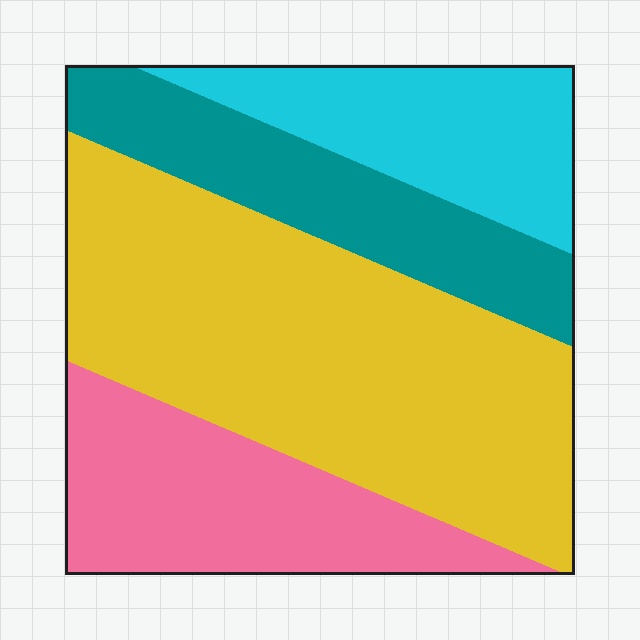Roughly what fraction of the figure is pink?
Pink takes up about one fifth (1/5) of the figure.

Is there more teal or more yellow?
Yellow.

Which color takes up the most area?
Yellow, at roughly 45%.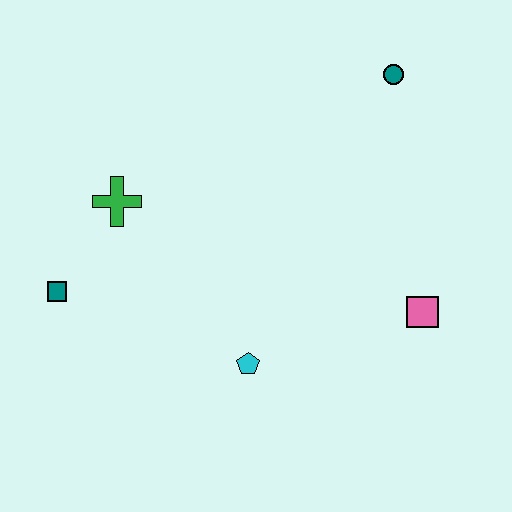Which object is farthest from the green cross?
The pink square is farthest from the green cross.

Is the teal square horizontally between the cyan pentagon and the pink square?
No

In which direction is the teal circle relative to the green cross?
The teal circle is to the right of the green cross.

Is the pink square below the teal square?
Yes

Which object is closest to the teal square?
The green cross is closest to the teal square.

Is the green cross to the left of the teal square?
No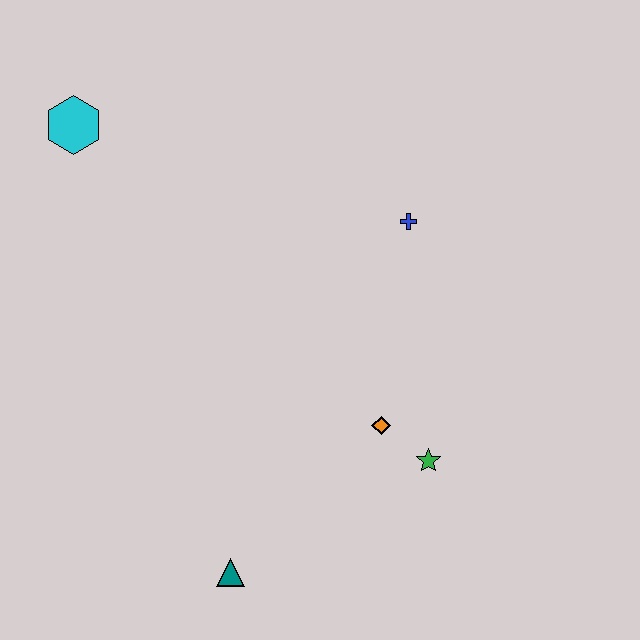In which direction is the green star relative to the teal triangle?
The green star is to the right of the teal triangle.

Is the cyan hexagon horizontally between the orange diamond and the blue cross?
No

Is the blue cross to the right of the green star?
No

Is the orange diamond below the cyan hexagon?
Yes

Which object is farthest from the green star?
The cyan hexagon is farthest from the green star.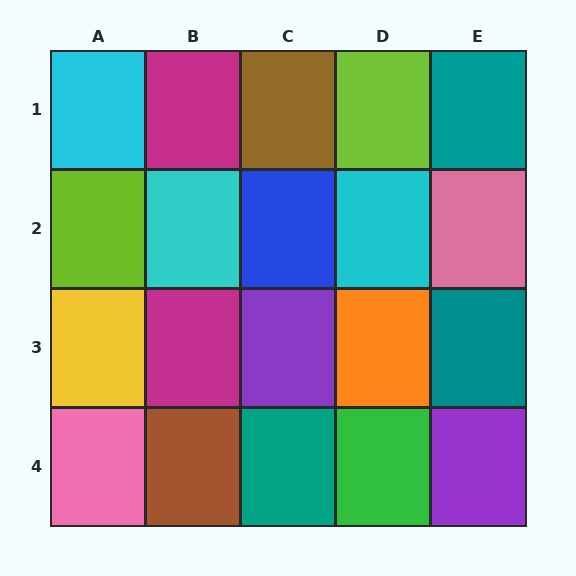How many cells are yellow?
1 cell is yellow.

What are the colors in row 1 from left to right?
Cyan, magenta, brown, lime, teal.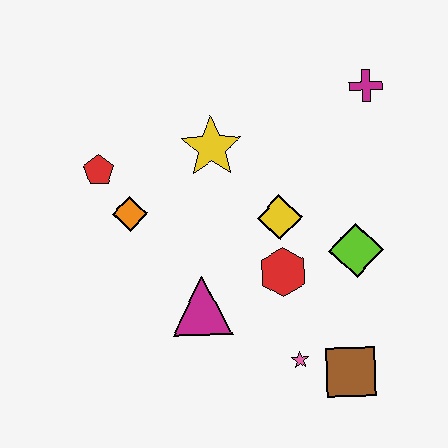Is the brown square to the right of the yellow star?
Yes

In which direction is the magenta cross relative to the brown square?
The magenta cross is above the brown square.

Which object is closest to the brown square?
The pink star is closest to the brown square.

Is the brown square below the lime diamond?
Yes